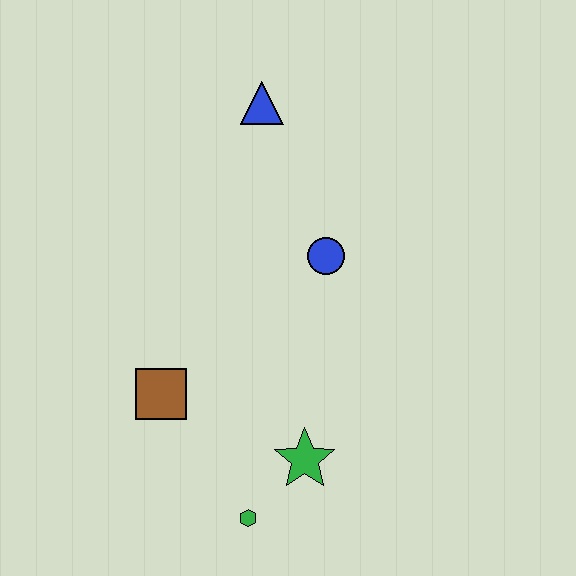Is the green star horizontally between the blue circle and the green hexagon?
Yes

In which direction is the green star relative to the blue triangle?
The green star is below the blue triangle.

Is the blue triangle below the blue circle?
No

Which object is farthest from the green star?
The blue triangle is farthest from the green star.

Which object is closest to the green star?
The green hexagon is closest to the green star.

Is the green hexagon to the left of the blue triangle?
Yes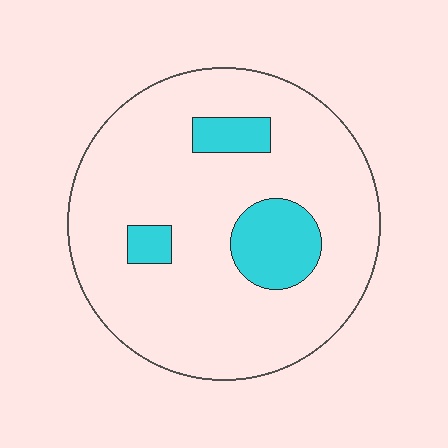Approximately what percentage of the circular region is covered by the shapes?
Approximately 15%.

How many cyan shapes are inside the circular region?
3.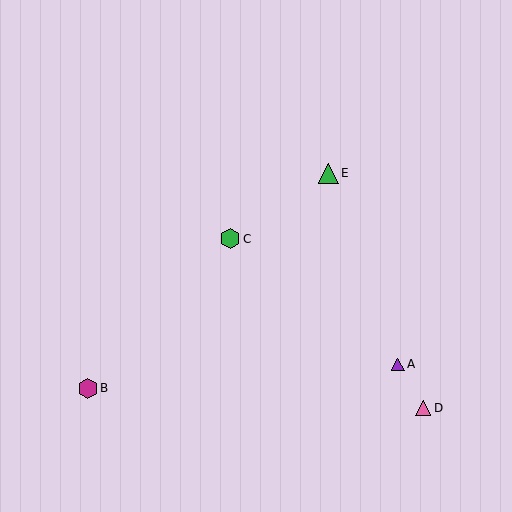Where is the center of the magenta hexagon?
The center of the magenta hexagon is at (88, 389).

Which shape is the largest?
The green hexagon (labeled C) is the largest.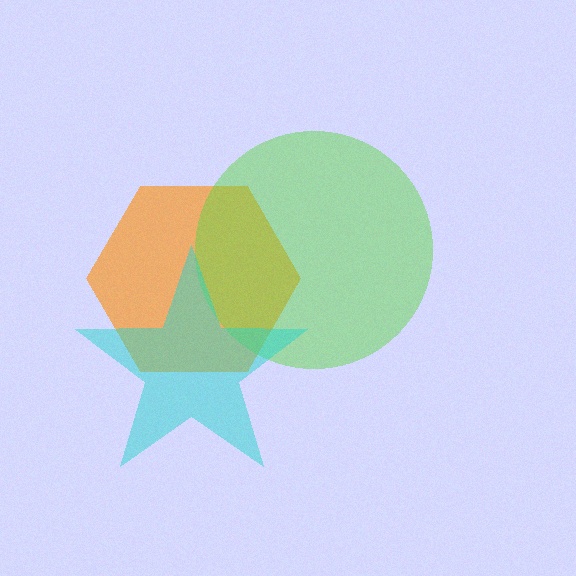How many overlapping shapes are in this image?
There are 3 overlapping shapes in the image.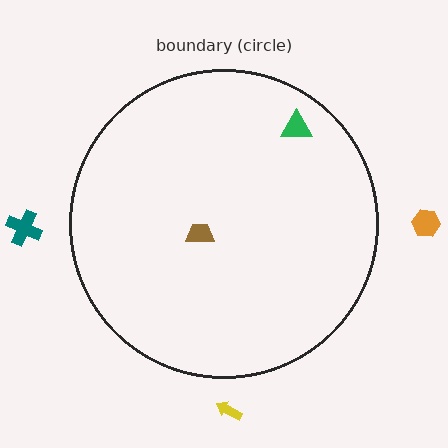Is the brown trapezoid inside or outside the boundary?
Inside.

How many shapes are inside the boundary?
2 inside, 3 outside.